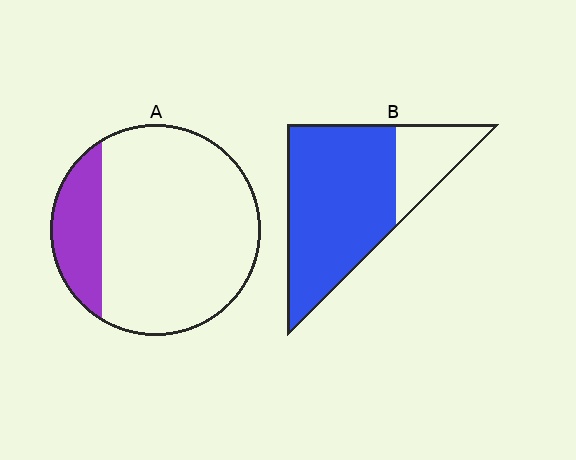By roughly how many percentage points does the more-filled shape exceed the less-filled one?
By roughly 55 percentage points (B over A).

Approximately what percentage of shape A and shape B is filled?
A is approximately 20% and B is approximately 75%.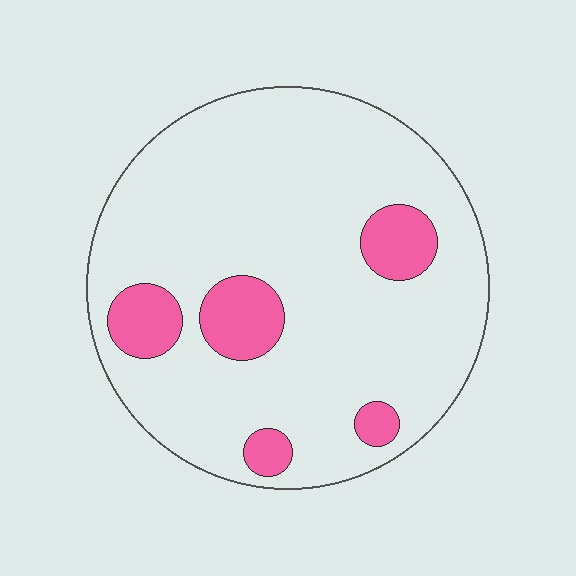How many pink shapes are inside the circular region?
5.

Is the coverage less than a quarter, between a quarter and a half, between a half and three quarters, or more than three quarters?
Less than a quarter.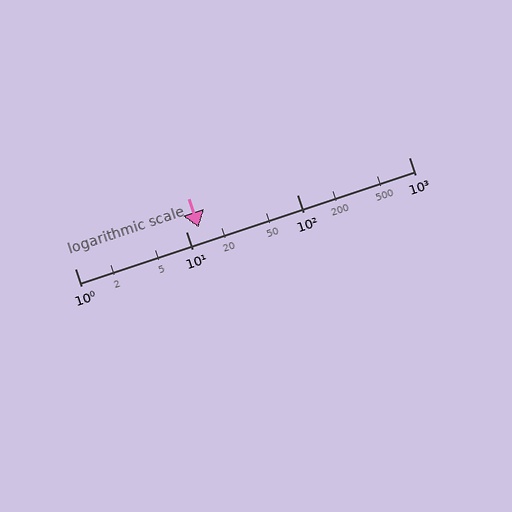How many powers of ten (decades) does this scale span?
The scale spans 3 decades, from 1 to 1000.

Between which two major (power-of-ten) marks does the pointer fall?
The pointer is between 10 and 100.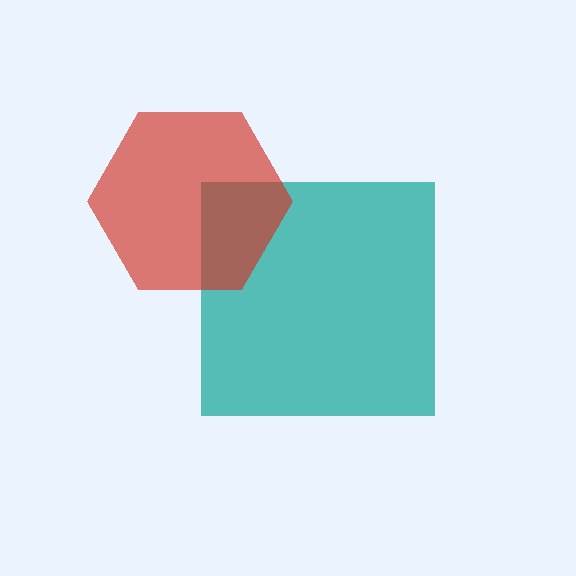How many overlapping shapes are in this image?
There are 2 overlapping shapes in the image.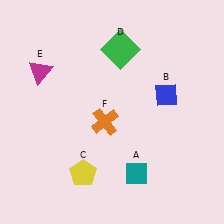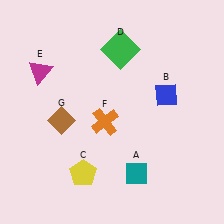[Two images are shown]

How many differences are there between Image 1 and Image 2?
There is 1 difference between the two images.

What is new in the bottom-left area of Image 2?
A brown diamond (G) was added in the bottom-left area of Image 2.